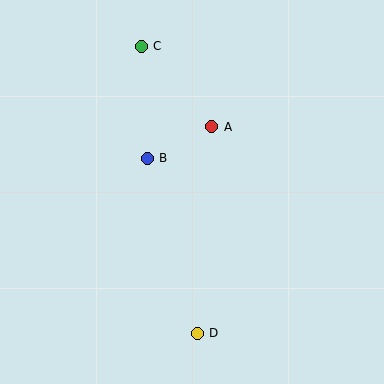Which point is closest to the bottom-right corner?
Point D is closest to the bottom-right corner.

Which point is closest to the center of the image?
Point B at (147, 158) is closest to the center.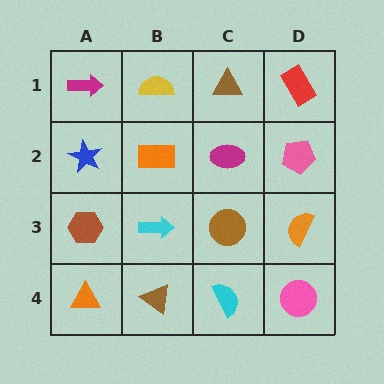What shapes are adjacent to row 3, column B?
An orange rectangle (row 2, column B), a brown triangle (row 4, column B), a brown hexagon (row 3, column A), a brown circle (row 3, column C).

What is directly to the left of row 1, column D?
A brown triangle.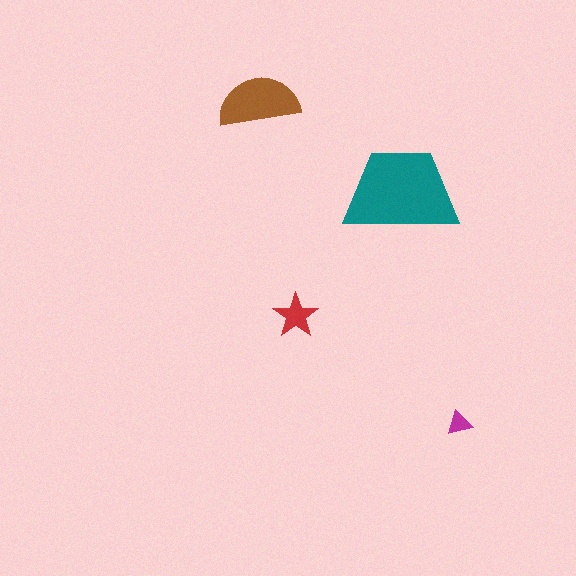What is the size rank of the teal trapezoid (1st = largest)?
1st.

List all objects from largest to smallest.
The teal trapezoid, the brown semicircle, the red star, the magenta triangle.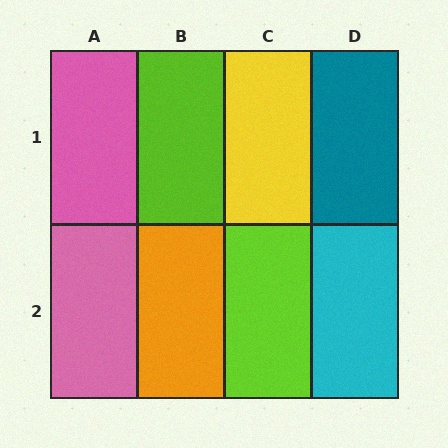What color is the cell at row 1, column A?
Pink.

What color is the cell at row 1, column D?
Teal.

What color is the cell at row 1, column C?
Yellow.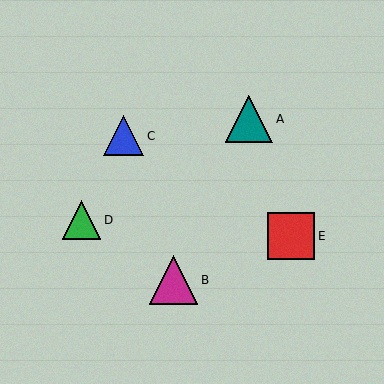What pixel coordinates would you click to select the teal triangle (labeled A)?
Click at (249, 119) to select the teal triangle A.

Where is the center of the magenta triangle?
The center of the magenta triangle is at (173, 280).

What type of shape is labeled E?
Shape E is a red square.